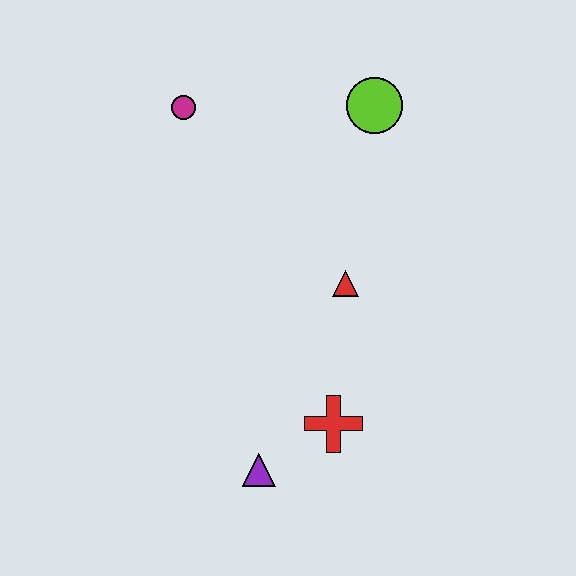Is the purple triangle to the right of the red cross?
No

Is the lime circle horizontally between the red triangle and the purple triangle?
No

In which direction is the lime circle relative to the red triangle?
The lime circle is above the red triangle.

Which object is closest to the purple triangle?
The red cross is closest to the purple triangle.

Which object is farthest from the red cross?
The magenta circle is farthest from the red cross.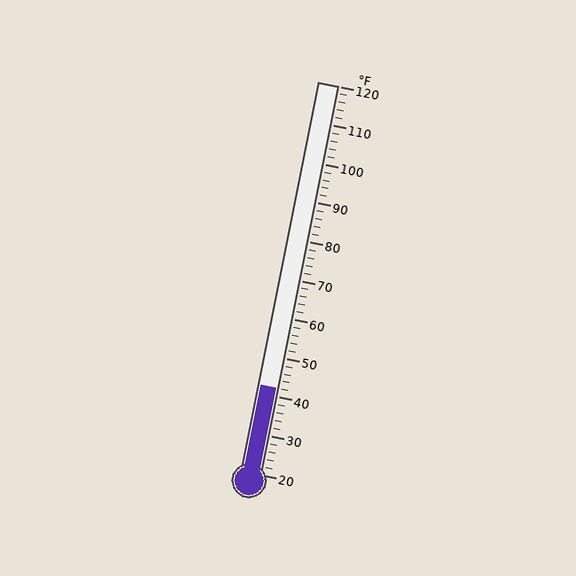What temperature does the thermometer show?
The thermometer shows approximately 42°F.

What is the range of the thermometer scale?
The thermometer scale ranges from 20°F to 120°F.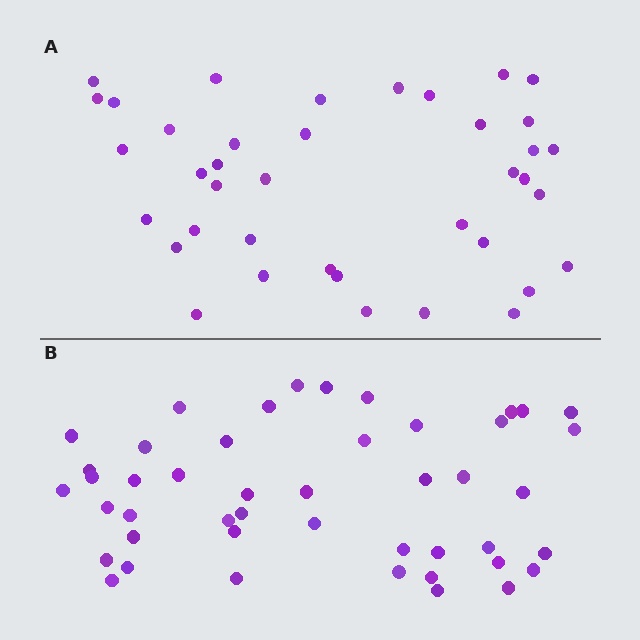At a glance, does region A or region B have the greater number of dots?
Region B (the bottom region) has more dots.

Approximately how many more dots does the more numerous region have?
Region B has roughly 8 or so more dots than region A.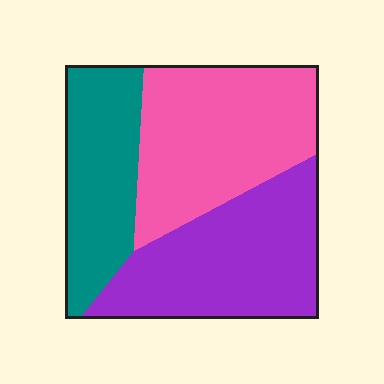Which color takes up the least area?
Teal, at roughly 25%.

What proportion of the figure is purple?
Purple takes up about three eighths (3/8) of the figure.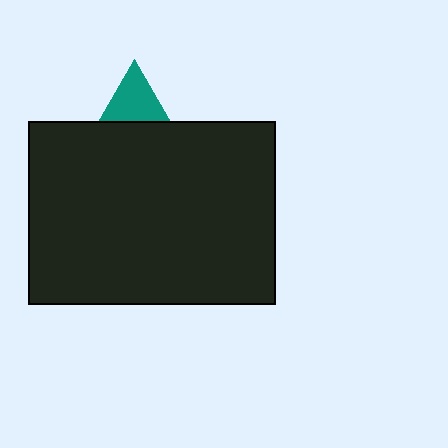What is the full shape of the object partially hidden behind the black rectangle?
The partially hidden object is a teal triangle.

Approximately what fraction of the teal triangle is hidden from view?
Roughly 64% of the teal triangle is hidden behind the black rectangle.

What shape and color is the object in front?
The object in front is a black rectangle.